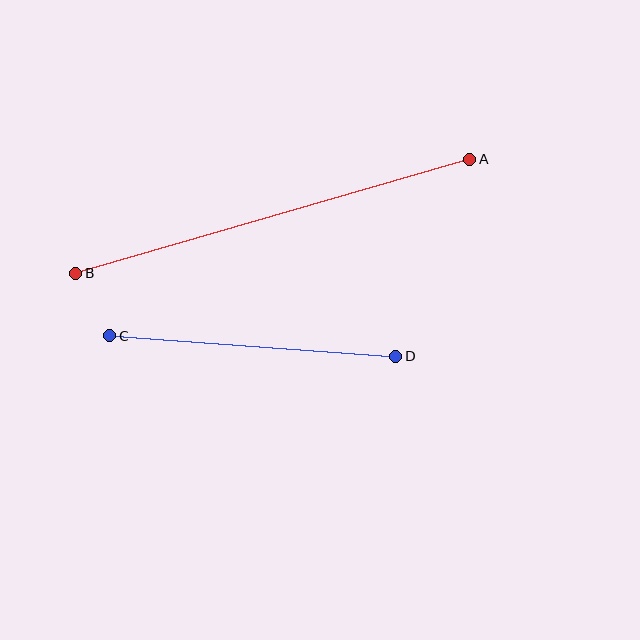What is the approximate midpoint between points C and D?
The midpoint is at approximately (253, 346) pixels.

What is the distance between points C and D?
The distance is approximately 287 pixels.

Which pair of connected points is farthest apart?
Points A and B are farthest apart.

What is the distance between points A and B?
The distance is approximately 410 pixels.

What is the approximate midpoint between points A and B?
The midpoint is at approximately (273, 216) pixels.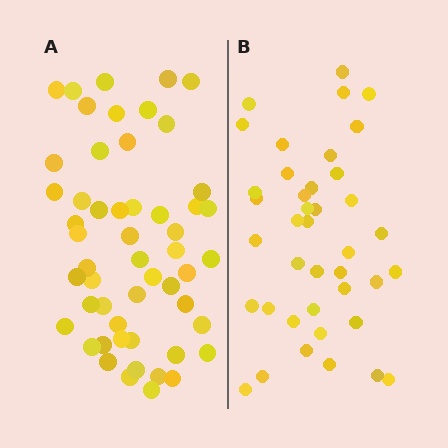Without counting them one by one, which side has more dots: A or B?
Region A (the left region) has more dots.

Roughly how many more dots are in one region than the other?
Region A has approximately 15 more dots than region B.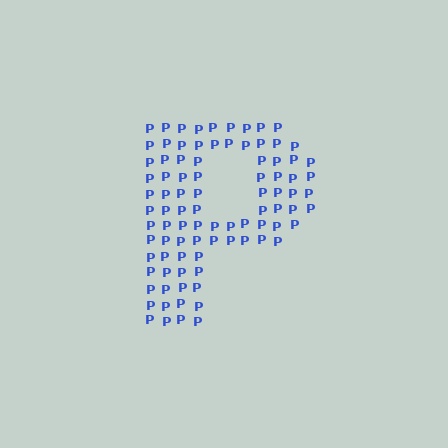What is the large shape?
The large shape is the letter P.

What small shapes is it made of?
It is made of small letter P's.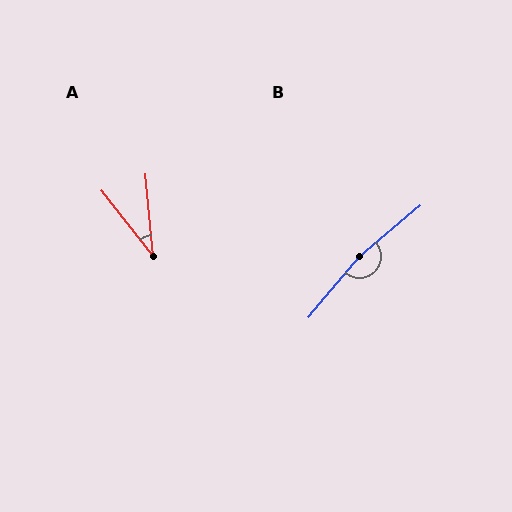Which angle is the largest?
B, at approximately 170 degrees.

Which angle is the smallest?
A, at approximately 33 degrees.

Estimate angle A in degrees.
Approximately 33 degrees.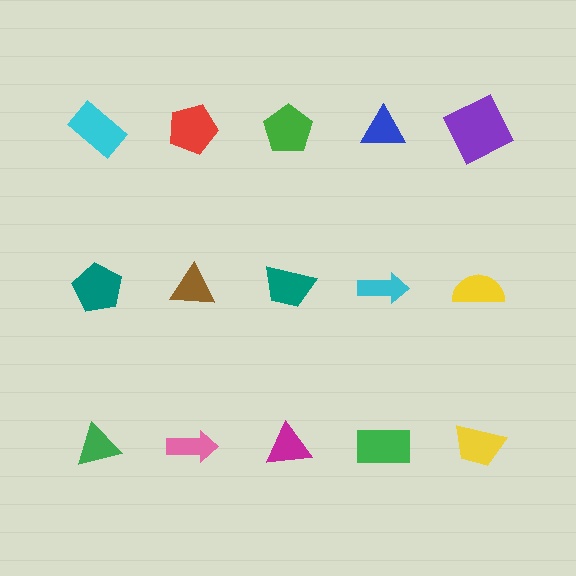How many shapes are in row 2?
5 shapes.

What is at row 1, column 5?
A purple square.